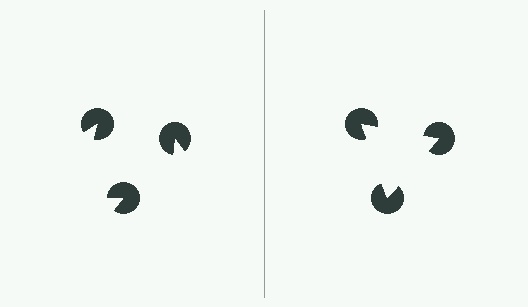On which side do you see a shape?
An illusory triangle appears on the right side. On the left side the wedge cuts are rotated, so no coherent shape forms.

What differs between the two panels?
The pac-man discs are positioned identically on both sides; only the wedge orientations differ. On the right they align to a triangle; on the left they are misaligned.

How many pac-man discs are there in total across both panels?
6 — 3 on each side.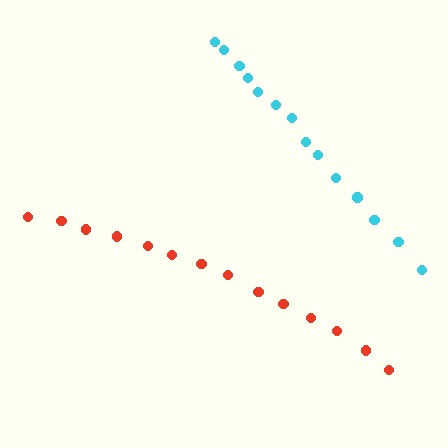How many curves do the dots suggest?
There are 2 distinct paths.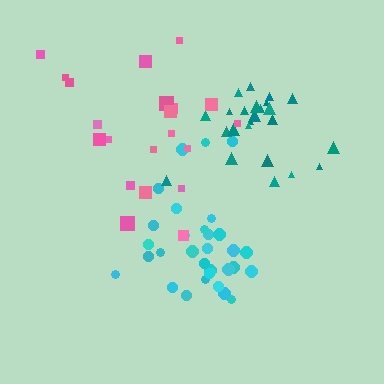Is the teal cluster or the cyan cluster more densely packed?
Cyan.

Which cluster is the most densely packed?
Cyan.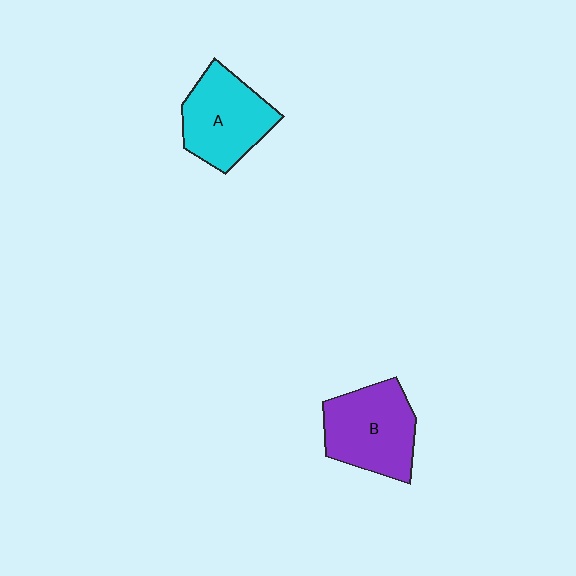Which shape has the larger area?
Shape B (purple).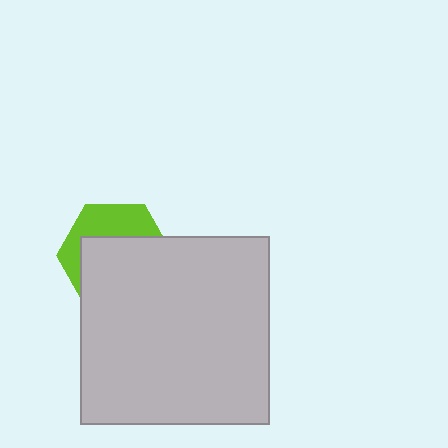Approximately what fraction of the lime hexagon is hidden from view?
Roughly 64% of the lime hexagon is hidden behind the light gray square.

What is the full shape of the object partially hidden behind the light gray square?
The partially hidden object is a lime hexagon.